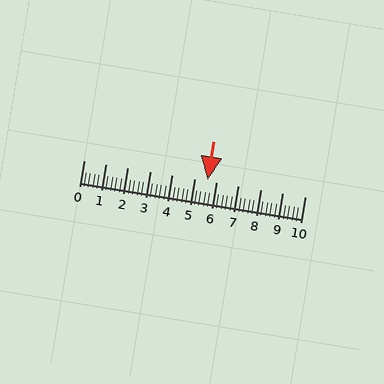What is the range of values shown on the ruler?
The ruler shows values from 0 to 10.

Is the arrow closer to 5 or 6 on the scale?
The arrow is closer to 6.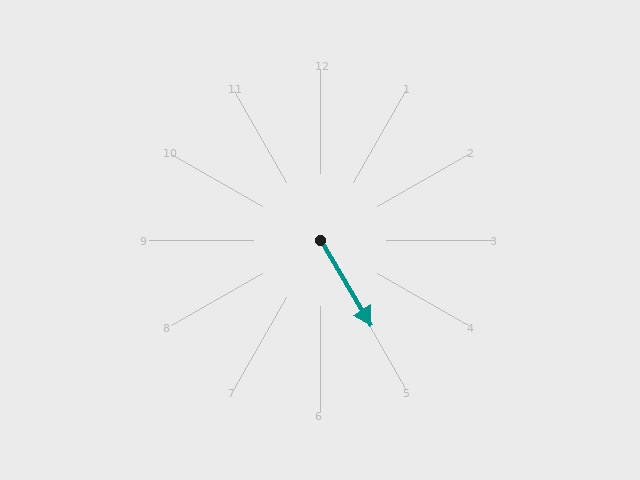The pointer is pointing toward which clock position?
Roughly 5 o'clock.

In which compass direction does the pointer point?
Southeast.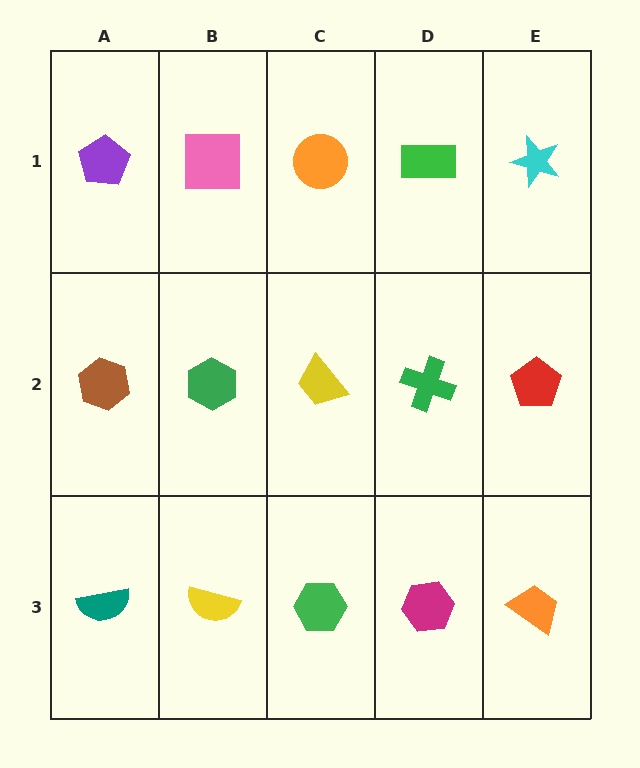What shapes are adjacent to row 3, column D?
A green cross (row 2, column D), a green hexagon (row 3, column C), an orange trapezoid (row 3, column E).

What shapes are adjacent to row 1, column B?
A green hexagon (row 2, column B), a purple pentagon (row 1, column A), an orange circle (row 1, column C).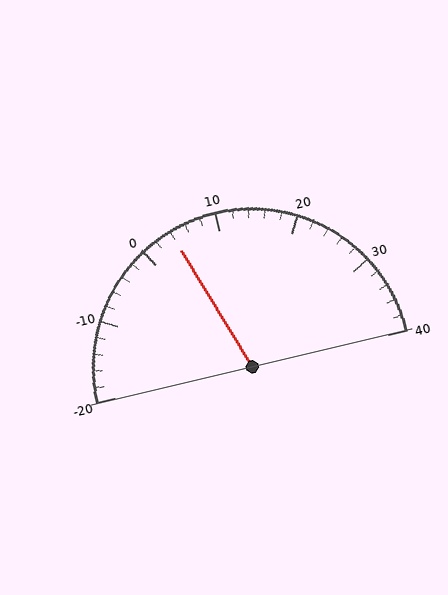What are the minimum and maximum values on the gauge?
The gauge ranges from -20 to 40.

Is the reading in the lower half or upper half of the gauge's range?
The reading is in the lower half of the range (-20 to 40).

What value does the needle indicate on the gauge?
The needle indicates approximately 4.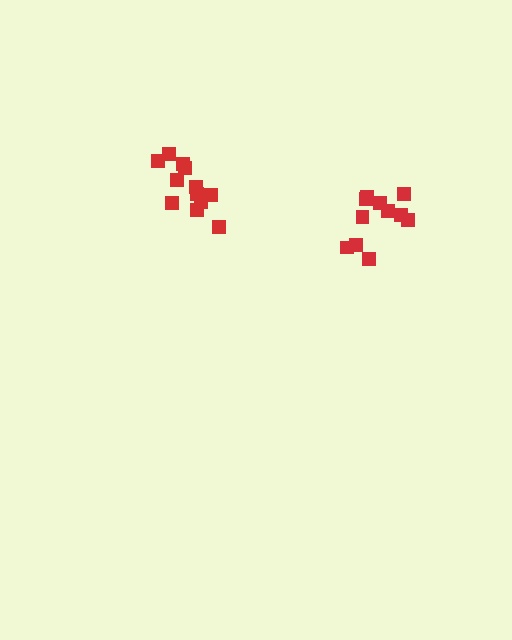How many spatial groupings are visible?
There are 2 spatial groupings.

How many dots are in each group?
Group 1: 12 dots, Group 2: 11 dots (23 total).